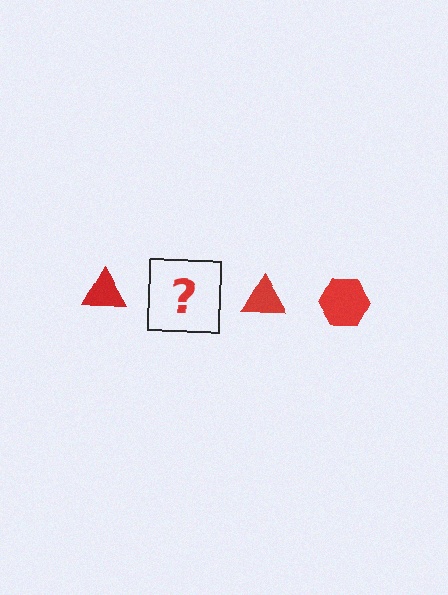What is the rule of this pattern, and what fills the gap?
The rule is that the pattern cycles through triangle, hexagon shapes in red. The gap should be filled with a red hexagon.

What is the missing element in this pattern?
The missing element is a red hexagon.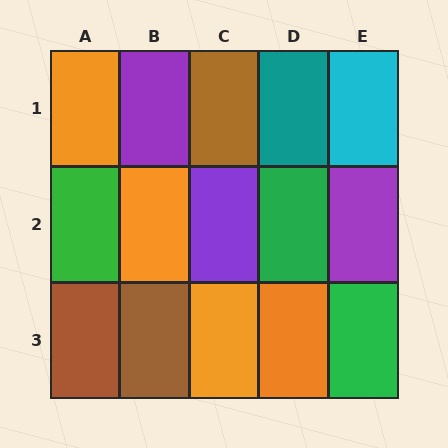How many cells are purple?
3 cells are purple.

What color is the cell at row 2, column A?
Green.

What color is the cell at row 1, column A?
Orange.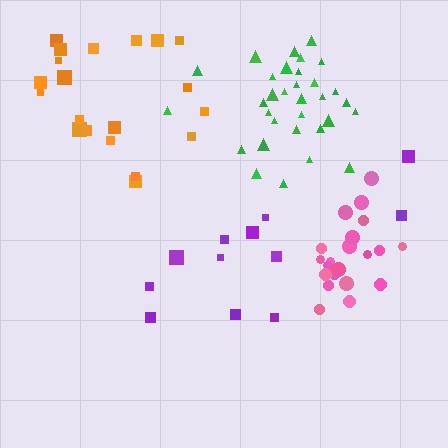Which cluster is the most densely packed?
Green.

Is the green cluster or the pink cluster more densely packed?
Green.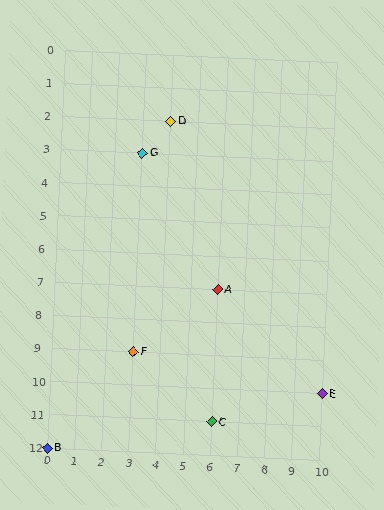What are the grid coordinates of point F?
Point F is at grid coordinates (3, 9).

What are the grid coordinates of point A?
Point A is at grid coordinates (6, 7).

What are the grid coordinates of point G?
Point G is at grid coordinates (3, 3).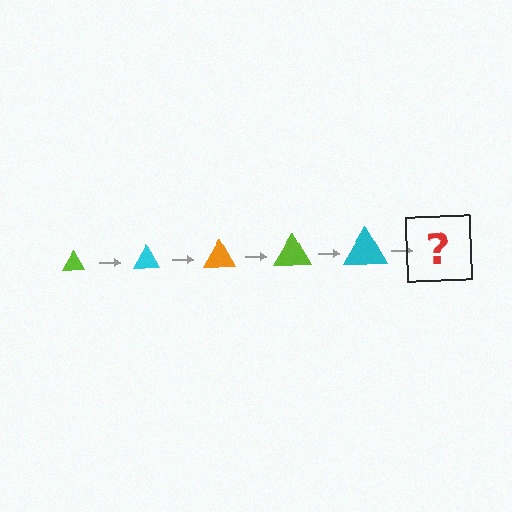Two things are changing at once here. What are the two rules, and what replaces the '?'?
The two rules are that the triangle grows larger each step and the color cycles through lime, cyan, and orange. The '?' should be an orange triangle, larger than the previous one.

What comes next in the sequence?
The next element should be an orange triangle, larger than the previous one.